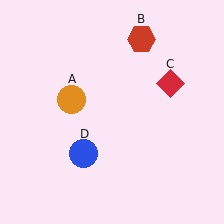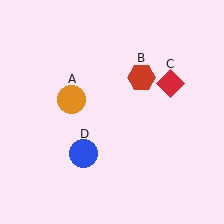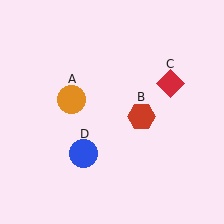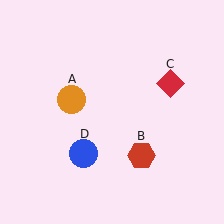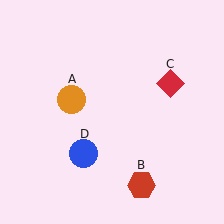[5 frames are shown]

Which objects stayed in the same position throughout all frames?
Orange circle (object A) and red diamond (object C) and blue circle (object D) remained stationary.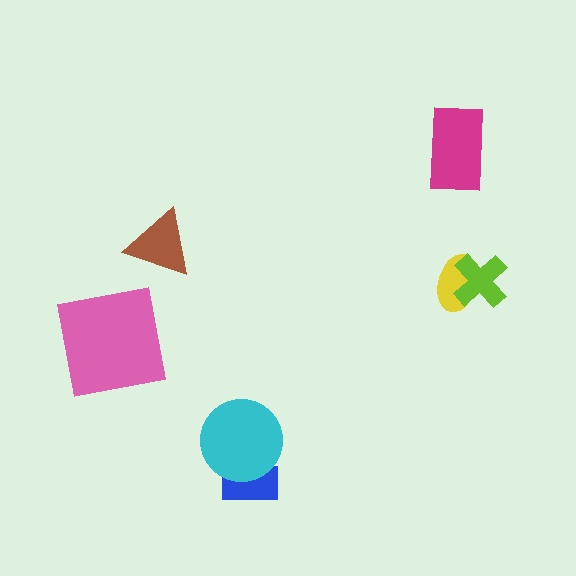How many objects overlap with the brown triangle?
0 objects overlap with the brown triangle.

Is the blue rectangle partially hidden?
Yes, it is partially covered by another shape.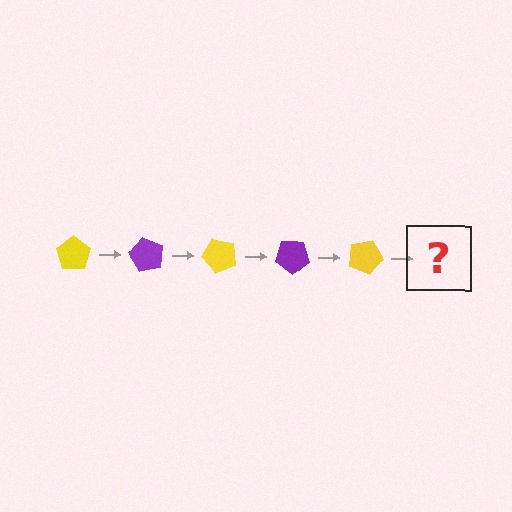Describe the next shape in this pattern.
It should be a purple pentagon, rotated 300 degrees from the start.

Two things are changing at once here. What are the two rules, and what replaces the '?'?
The two rules are that it rotates 60 degrees each step and the color cycles through yellow and purple. The '?' should be a purple pentagon, rotated 300 degrees from the start.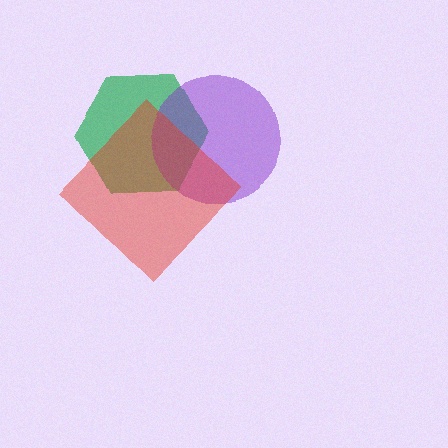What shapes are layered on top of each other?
The layered shapes are: a green hexagon, a purple circle, a red diamond.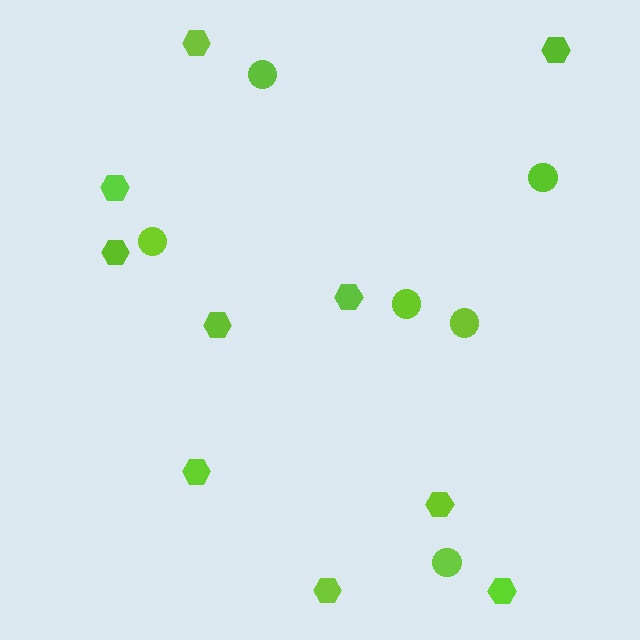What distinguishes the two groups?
There are 2 groups: one group of circles (6) and one group of hexagons (10).